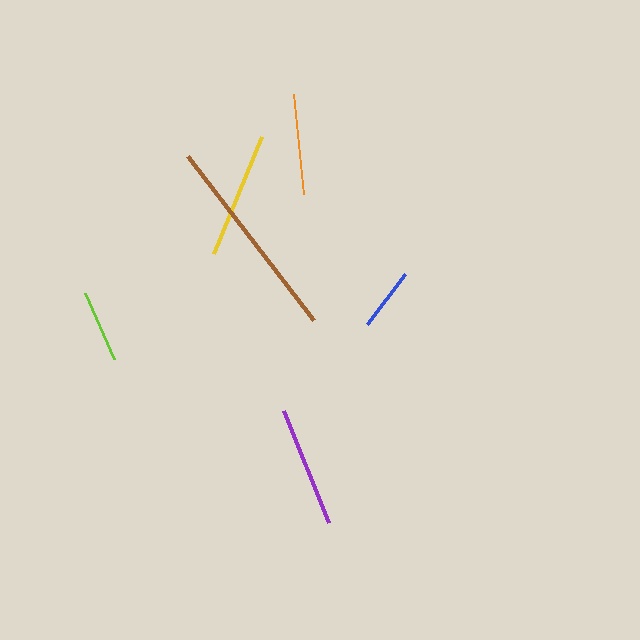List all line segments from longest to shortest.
From longest to shortest: brown, yellow, purple, orange, lime, blue.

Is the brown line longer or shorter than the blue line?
The brown line is longer than the blue line.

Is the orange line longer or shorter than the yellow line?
The yellow line is longer than the orange line.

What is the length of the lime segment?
The lime segment is approximately 72 pixels long.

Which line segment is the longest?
The brown line is the longest at approximately 207 pixels.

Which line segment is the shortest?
The blue line is the shortest at approximately 63 pixels.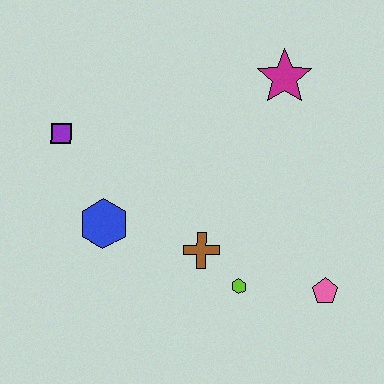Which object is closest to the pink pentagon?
The lime hexagon is closest to the pink pentagon.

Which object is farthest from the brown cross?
The magenta star is farthest from the brown cross.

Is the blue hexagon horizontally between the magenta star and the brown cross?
No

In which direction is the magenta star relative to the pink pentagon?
The magenta star is above the pink pentagon.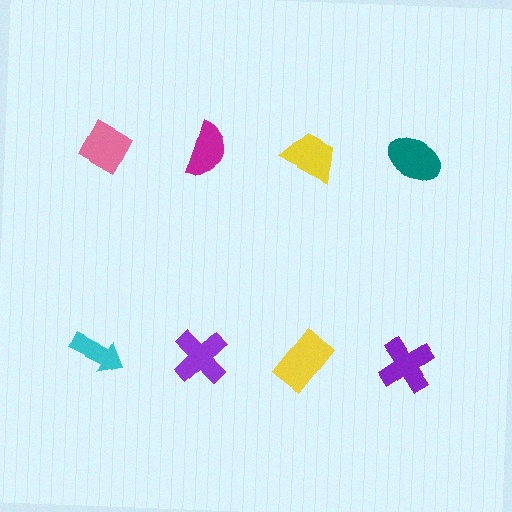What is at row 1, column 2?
A magenta semicircle.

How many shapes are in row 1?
4 shapes.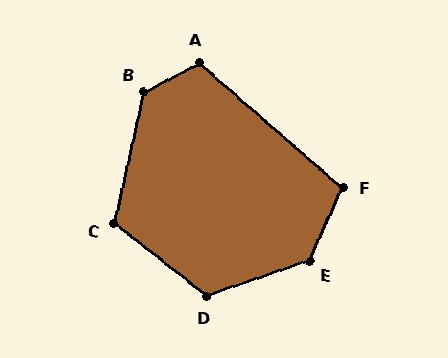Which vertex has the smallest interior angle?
F, at approximately 107 degrees.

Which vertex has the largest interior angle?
E, at approximately 133 degrees.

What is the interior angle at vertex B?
Approximately 130 degrees (obtuse).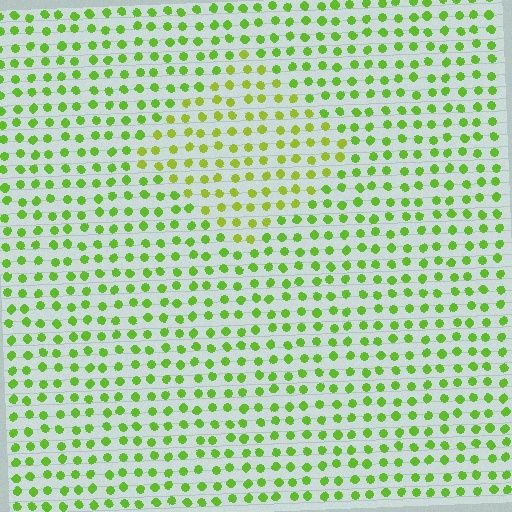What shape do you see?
I see a diamond.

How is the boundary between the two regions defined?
The boundary is defined purely by a slight shift in hue (about 23 degrees). Spacing, size, and orientation are identical on both sides.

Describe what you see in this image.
The image is filled with small lime elements in a uniform arrangement. A diamond-shaped region is visible where the elements are tinted to a slightly different hue, forming a subtle color boundary.